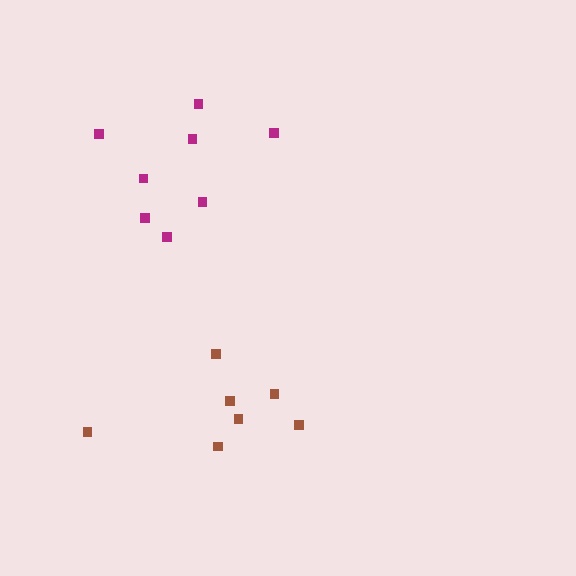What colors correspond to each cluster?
The clusters are colored: brown, magenta.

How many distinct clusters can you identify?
There are 2 distinct clusters.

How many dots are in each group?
Group 1: 7 dots, Group 2: 8 dots (15 total).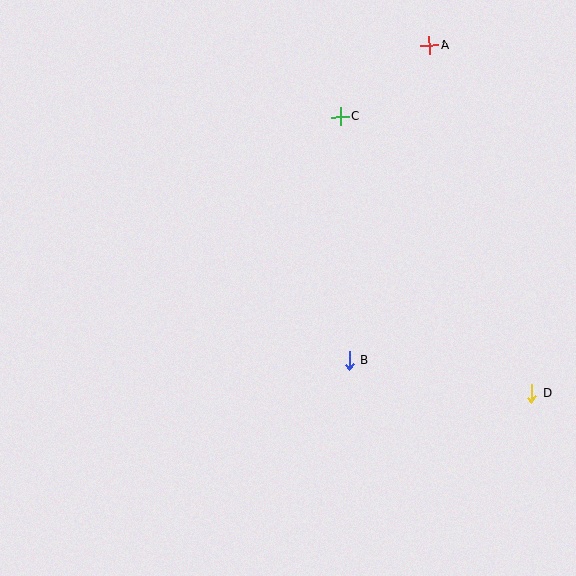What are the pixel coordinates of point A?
Point A is at (429, 45).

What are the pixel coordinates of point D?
Point D is at (532, 393).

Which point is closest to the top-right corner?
Point A is closest to the top-right corner.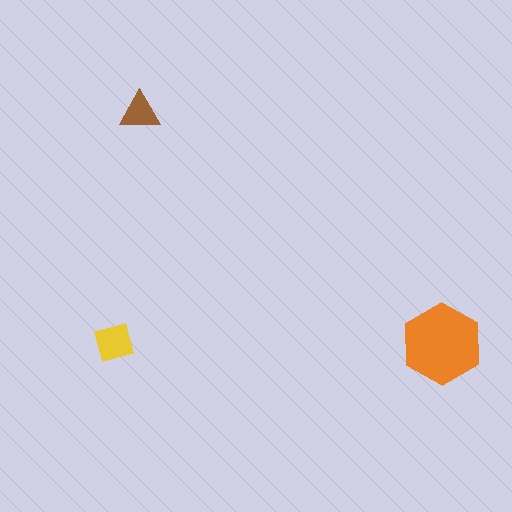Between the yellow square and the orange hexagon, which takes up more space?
The orange hexagon.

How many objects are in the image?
There are 3 objects in the image.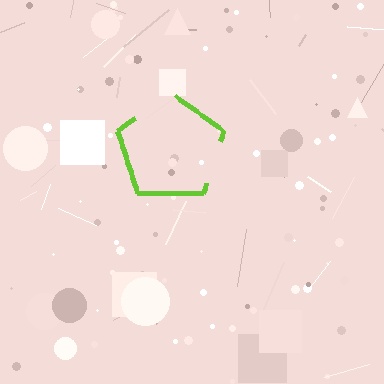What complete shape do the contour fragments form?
The contour fragments form a pentagon.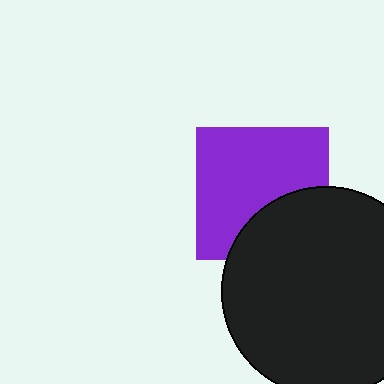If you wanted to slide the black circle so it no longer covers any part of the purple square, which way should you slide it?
Slide it down — that is the most direct way to separate the two shapes.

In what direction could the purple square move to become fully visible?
The purple square could move up. That would shift it out from behind the black circle entirely.